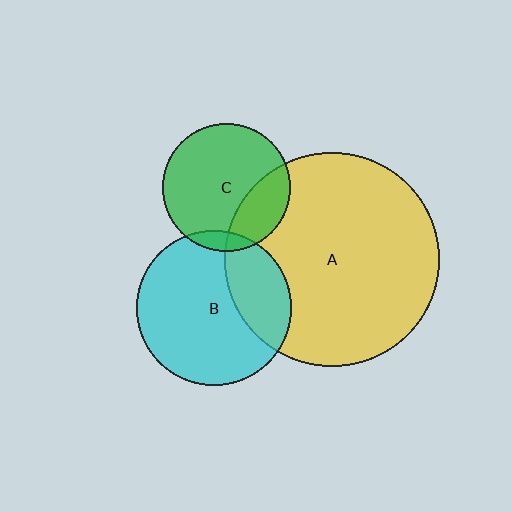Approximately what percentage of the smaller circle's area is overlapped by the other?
Approximately 25%.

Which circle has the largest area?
Circle A (yellow).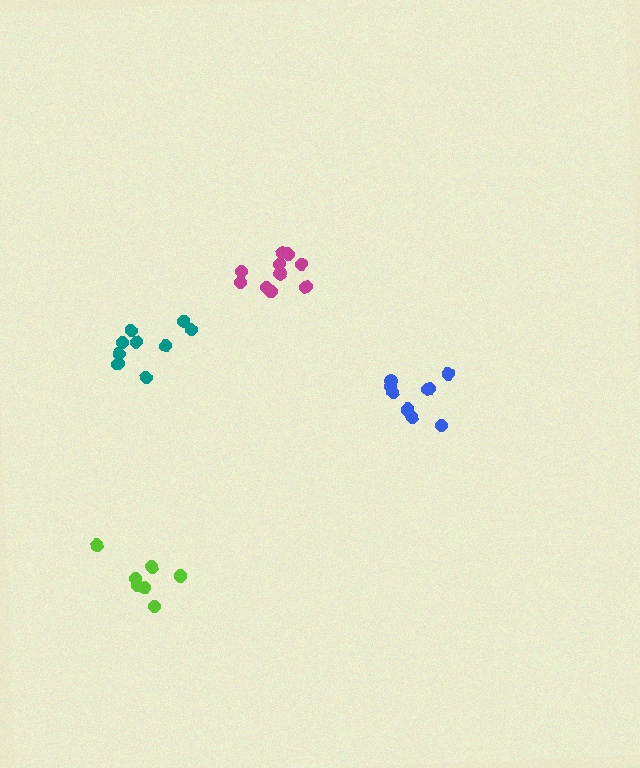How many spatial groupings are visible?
There are 4 spatial groupings.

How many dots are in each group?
Group 1: 10 dots, Group 2: 7 dots, Group 3: 9 dots, Group 4: 9 dots (35 total).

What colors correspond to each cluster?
The clusters are colored: magenta, lime, blue, teal.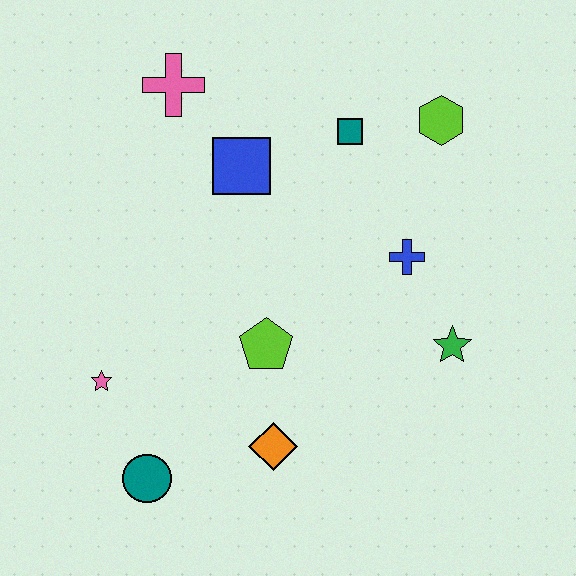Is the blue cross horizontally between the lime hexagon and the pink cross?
Yes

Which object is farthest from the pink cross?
The teal circle is farthest from the pink cross.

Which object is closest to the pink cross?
The blue square is closest to the pink cross.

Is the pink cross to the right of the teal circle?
Yes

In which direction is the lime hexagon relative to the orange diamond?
The lime hexagon is above the orange diamond.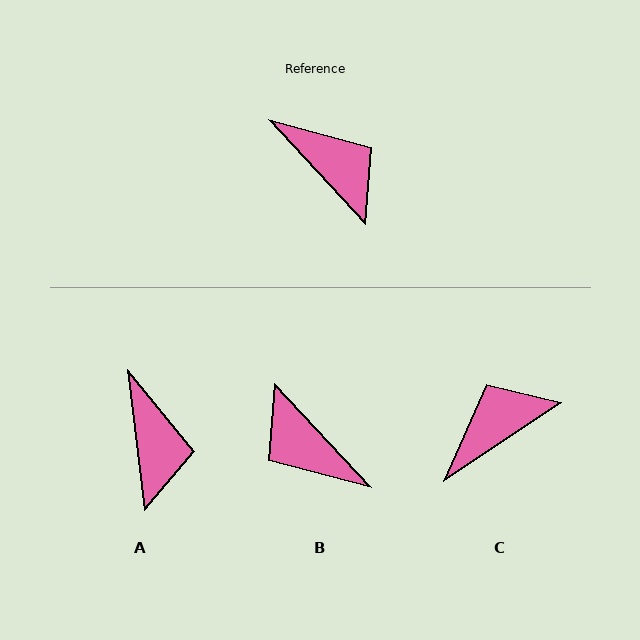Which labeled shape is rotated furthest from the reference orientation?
B, about 180 degrees away.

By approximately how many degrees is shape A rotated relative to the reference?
Approximately 36 degrees clockwise.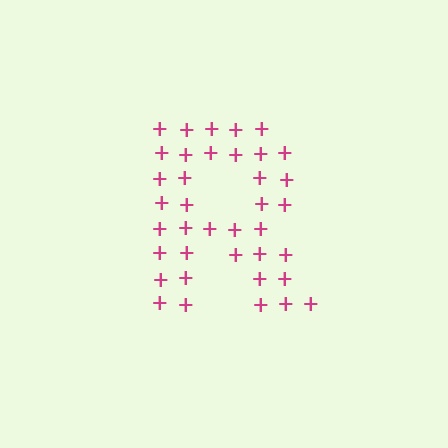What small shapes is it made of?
It is made of small plus signs.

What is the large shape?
The large shape is the letter R.